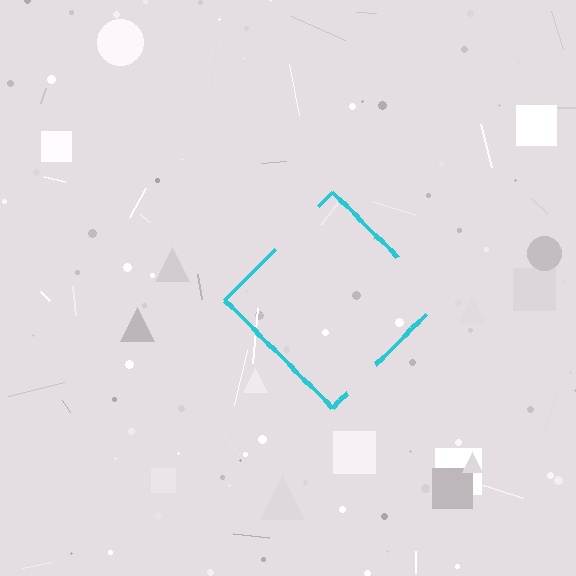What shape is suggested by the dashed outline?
The dashed outline suggests a diamond.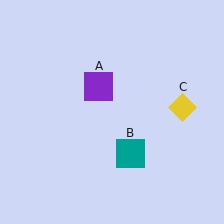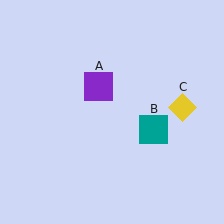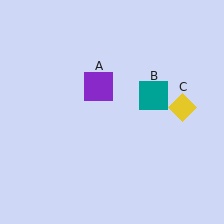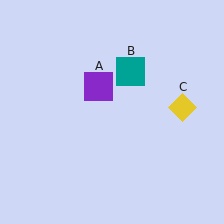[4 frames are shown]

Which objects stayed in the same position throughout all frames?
Purple square (object A) and yellow diamond (object C) remained stationary.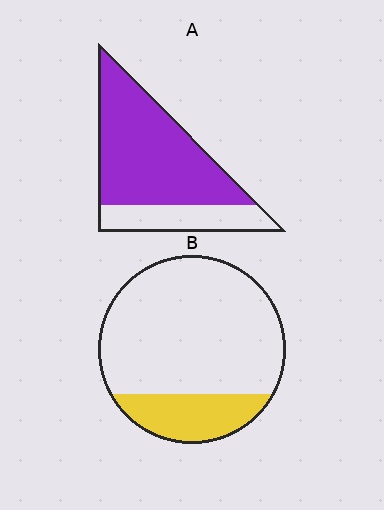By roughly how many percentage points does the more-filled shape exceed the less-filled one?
By roughly 50 percentage points (A over B).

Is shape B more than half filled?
No.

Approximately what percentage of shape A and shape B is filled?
A is approximately 75% and B is approximately 20%.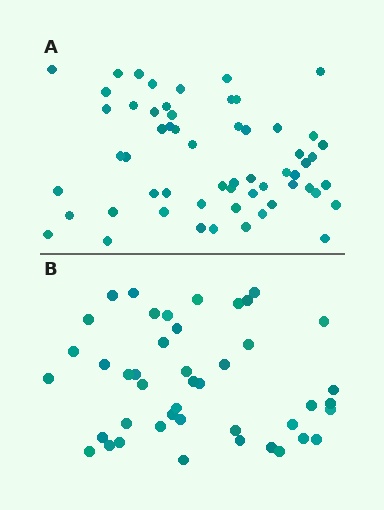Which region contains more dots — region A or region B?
Region A (the top region) has more dots.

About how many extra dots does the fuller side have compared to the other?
Region A has approximately 15 more dots than region B.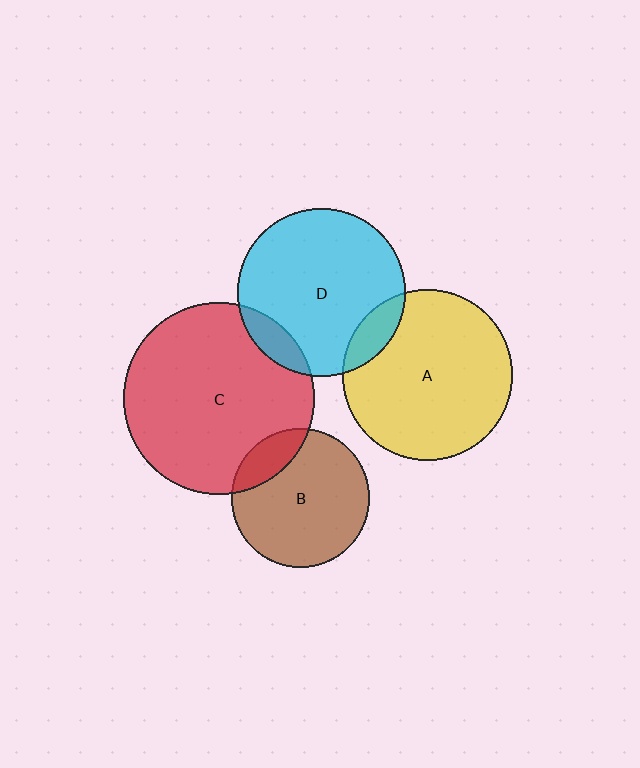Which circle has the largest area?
Circle C (red).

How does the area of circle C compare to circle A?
Approximately 1.3 times.